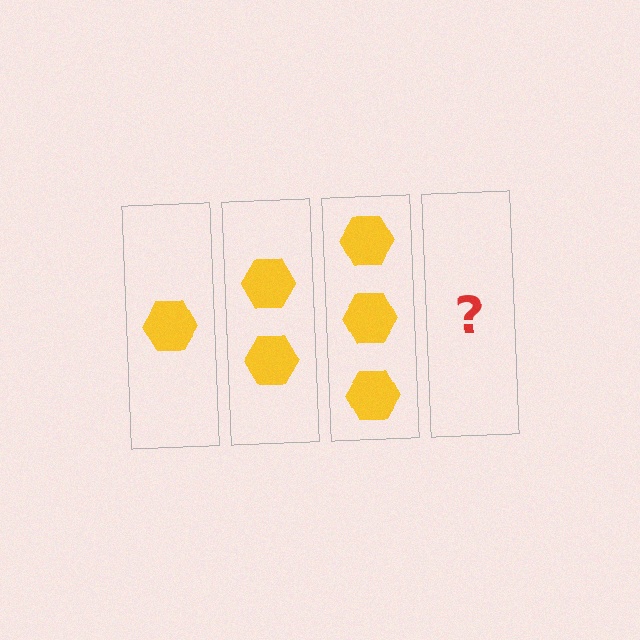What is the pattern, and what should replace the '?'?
The pattern is that each step adds one more hexagon. The '?' should be 4 hexagons.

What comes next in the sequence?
The next element should be 4 hexagons.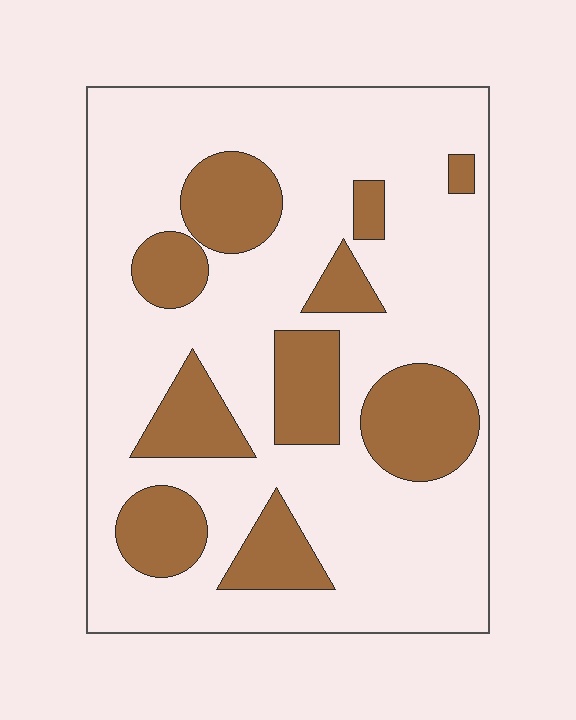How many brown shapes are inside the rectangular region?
10.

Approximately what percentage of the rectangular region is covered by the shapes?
Approximately 25%.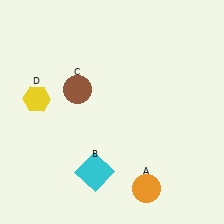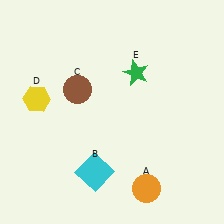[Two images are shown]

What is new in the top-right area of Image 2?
A green star (E) was added in the top-right area of Image 2.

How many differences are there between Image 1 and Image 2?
There is 1 difference between the two images.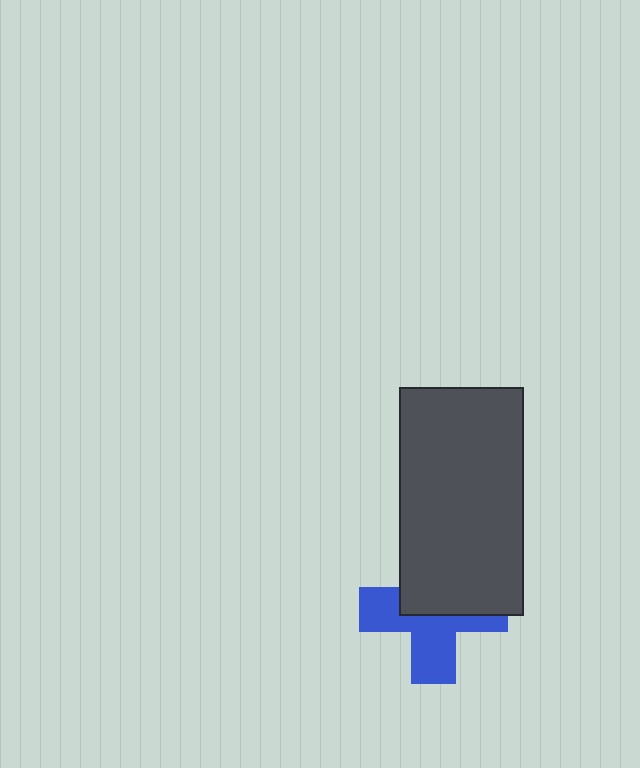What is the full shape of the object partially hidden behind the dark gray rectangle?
The partially hidden object is a blue cross.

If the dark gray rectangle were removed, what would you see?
You would see the complete blue cross.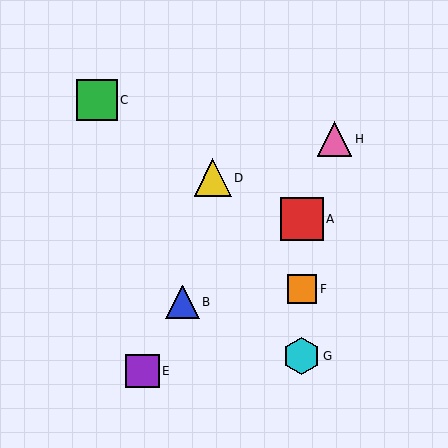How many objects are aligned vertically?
3 objects (A, F, G) are aligned vertically.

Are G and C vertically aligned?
No, G is at x≈302 and C is at x≈97.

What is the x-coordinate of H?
Object H is at x≈335.